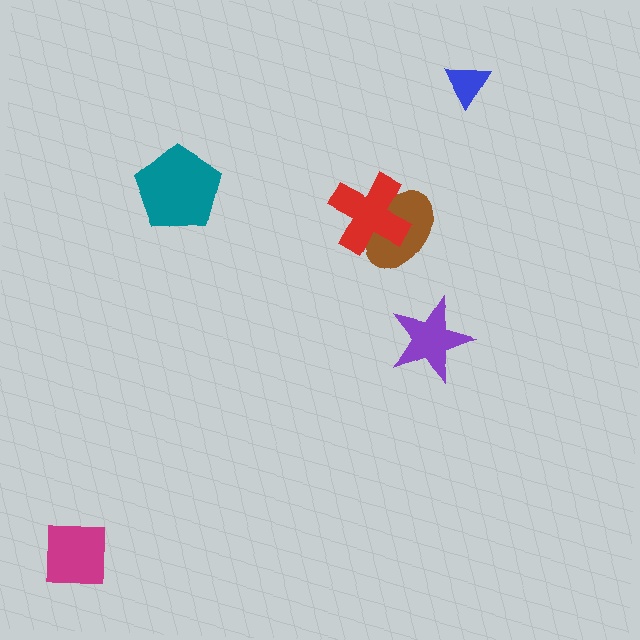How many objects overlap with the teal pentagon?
0 objects overlap with the teal pentagon.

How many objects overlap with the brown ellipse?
1 object overlaps with the brown ellipse.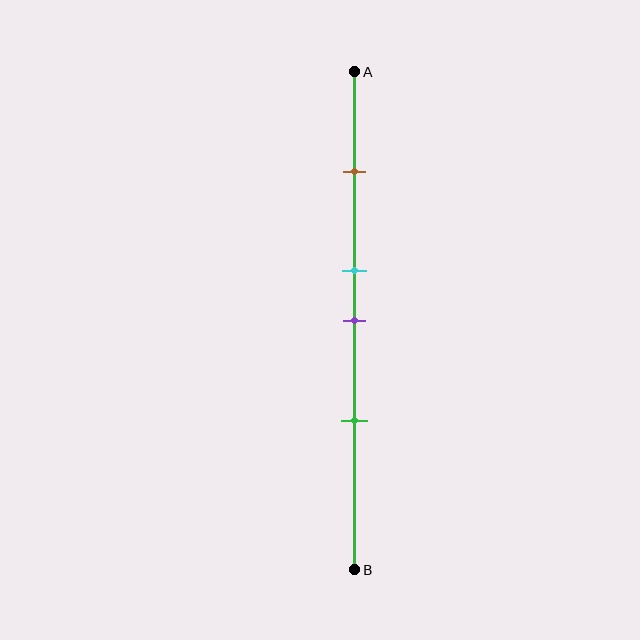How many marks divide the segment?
There are 4 marks dividing the segment.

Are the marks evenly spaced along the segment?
No, the marks are not evenly spaced.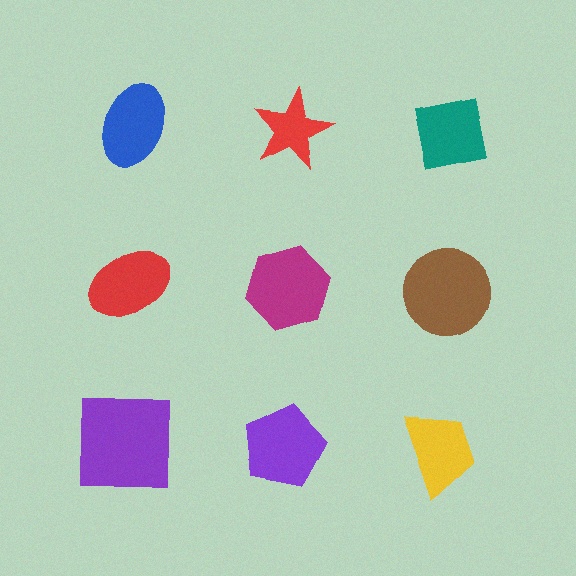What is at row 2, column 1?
A red ellipse.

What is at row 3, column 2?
A purple pentagon.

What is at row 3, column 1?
A purple square.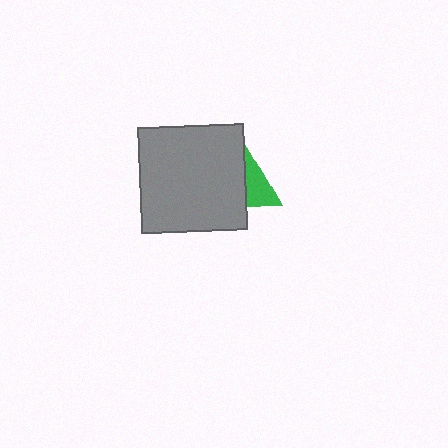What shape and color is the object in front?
The object in front is a gray square.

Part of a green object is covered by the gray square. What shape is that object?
It is a triangle.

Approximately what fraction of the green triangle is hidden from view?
Roughly 69% of the green triangle is hidden behind the gray square.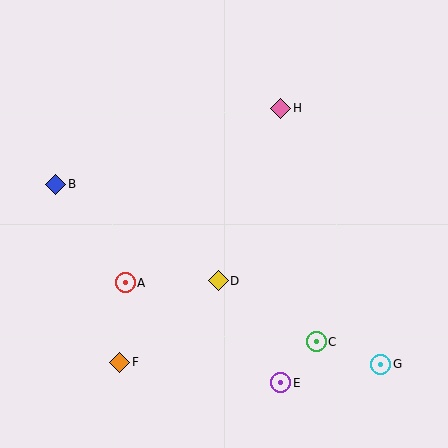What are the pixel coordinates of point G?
Point G is at (381, 364).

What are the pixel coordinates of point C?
Point C is at (316, 342).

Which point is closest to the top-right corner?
Point H is closest to the top-right corner.